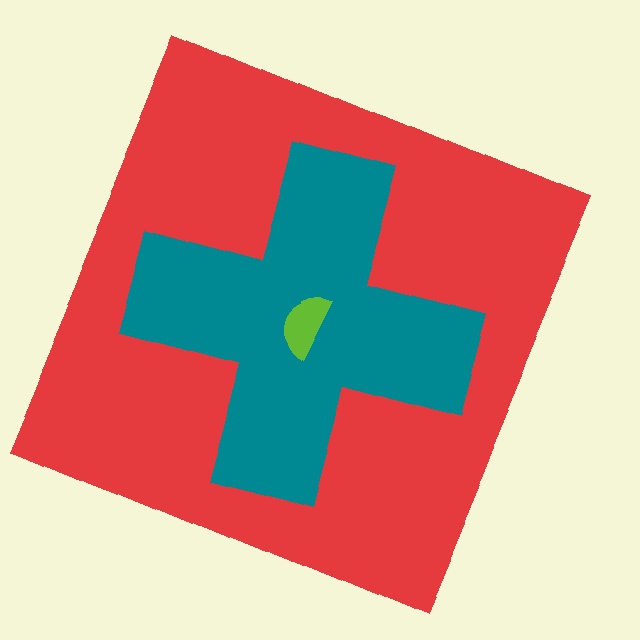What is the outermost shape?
The red square.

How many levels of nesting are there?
3.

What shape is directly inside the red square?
The teal cross.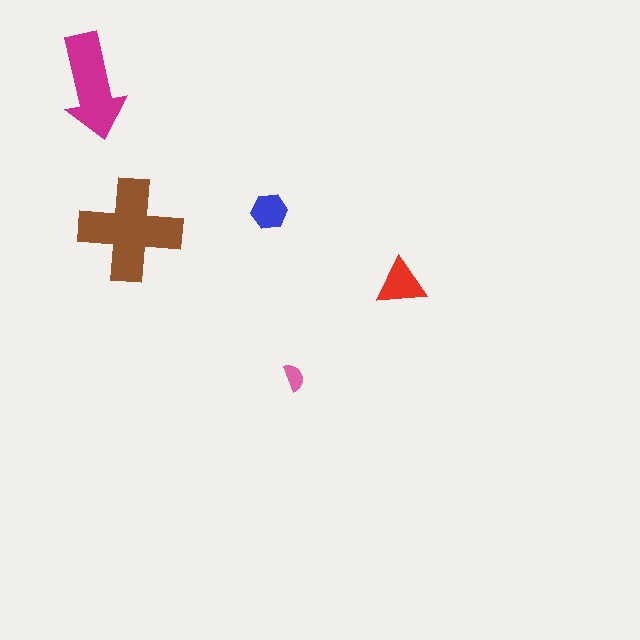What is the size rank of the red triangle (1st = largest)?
3rd.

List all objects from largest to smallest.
The brown cross, the magenta arrow, the red triangle, the blue hexagon, the pink semicircle.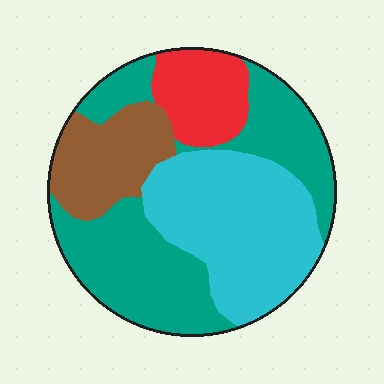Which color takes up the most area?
Teal, at roughly 40%.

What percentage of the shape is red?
Red covers 12% of the shape.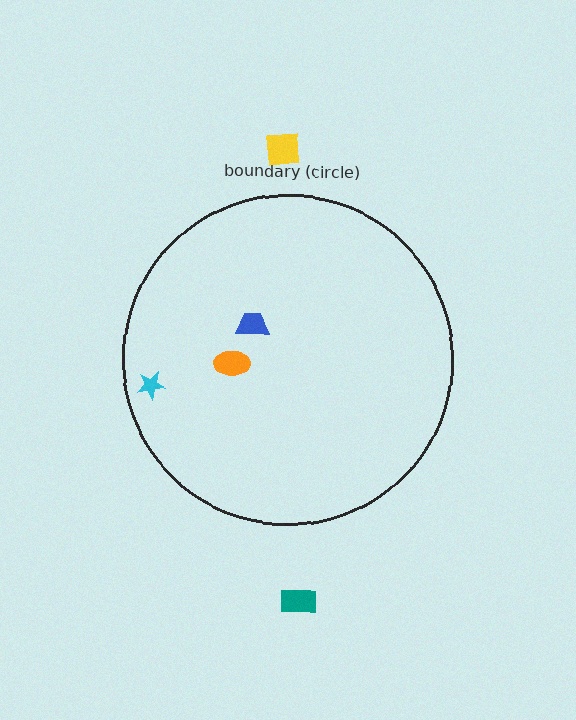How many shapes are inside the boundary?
3 inside, 2 outside.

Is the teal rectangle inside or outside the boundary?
Outside.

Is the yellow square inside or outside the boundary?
Outside.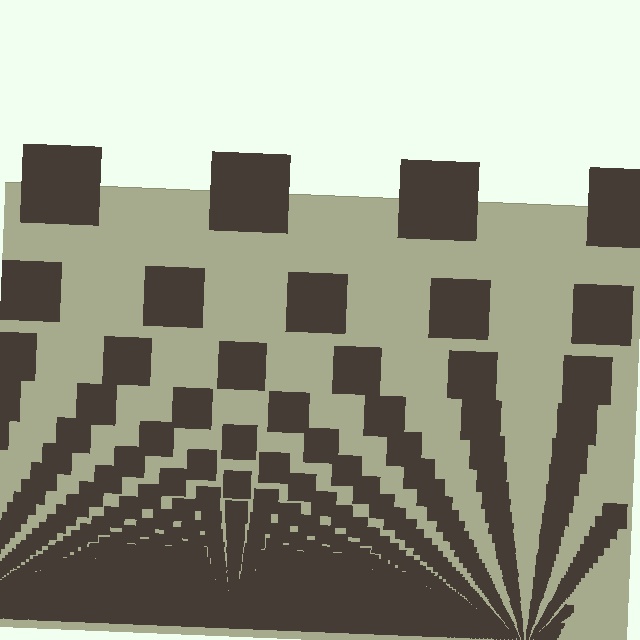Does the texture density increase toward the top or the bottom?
Density increases toward the bottom.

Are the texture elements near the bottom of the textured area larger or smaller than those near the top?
Smaller. The gradient is inverted — elements near the bottom are smaller and denser.